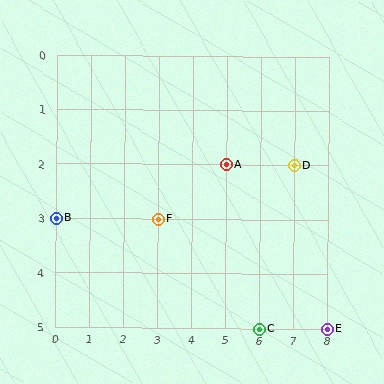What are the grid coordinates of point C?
Point C is at grid coordinates (6, 5).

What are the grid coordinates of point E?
Point E is at grid coordinates (8, 5).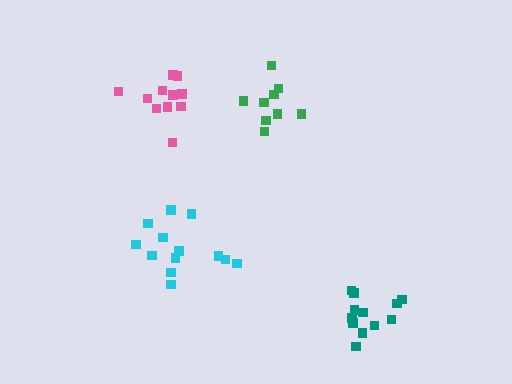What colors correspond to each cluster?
The clusters are colored: pink, green, cyan, teal.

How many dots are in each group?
Group 1: 11 dots, Group 2: 9 dots, Group 3: 13 dots, Group 4: 12 dots (45 total).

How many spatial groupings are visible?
There are 4 spatial groupings.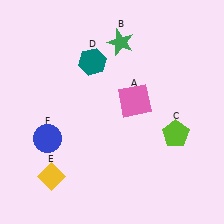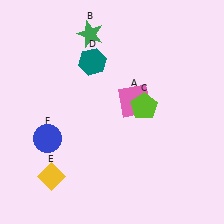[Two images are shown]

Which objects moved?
The objects that moved are: the green star (B), the lime pentagon (C).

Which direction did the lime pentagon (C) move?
The lime pentagon (C) moved left.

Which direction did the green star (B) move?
The green star (B) moved left.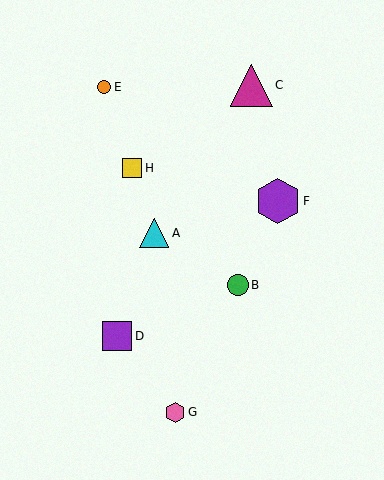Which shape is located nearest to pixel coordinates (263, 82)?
The magenta triangle (labeled C) at (251, 85) is nearest to that location.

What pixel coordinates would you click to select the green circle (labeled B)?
Click at (238, 285) to select the green circle B.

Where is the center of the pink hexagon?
The center of the pink hexagon is at (175, 412).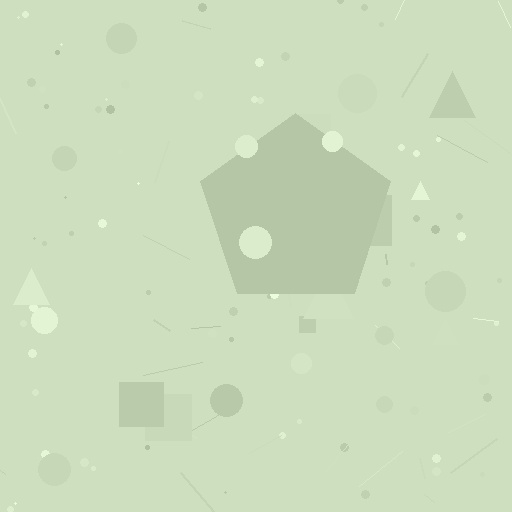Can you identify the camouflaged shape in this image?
The camouflaged shape is a pentagon.